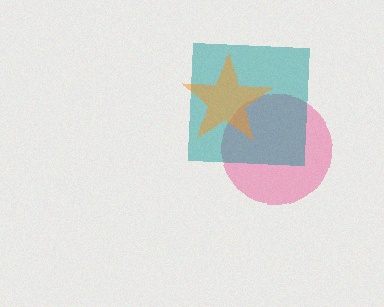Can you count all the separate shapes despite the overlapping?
Yes, there are 3 separate shapes.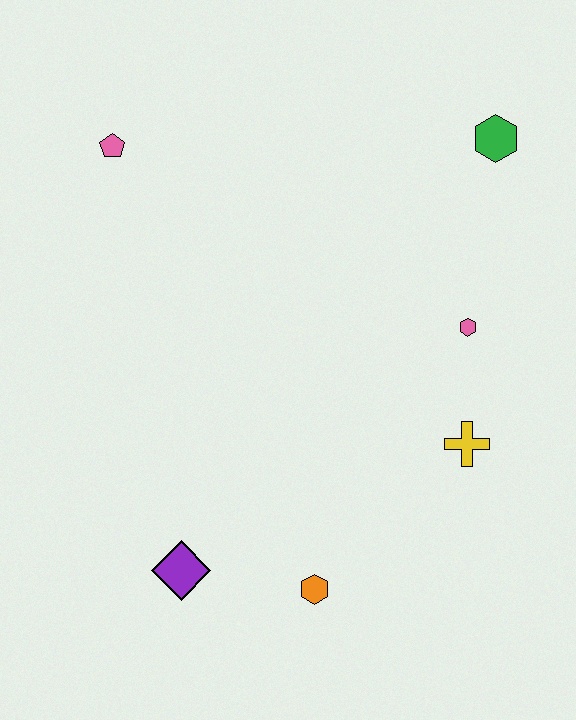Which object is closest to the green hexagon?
The pink hexagon is closest to the green hexagon.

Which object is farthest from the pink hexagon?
The pink pentagon is farthest from the pink hexagon.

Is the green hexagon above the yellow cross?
Yes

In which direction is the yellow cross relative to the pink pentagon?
The yellow cross is to the right of the pink pentagon.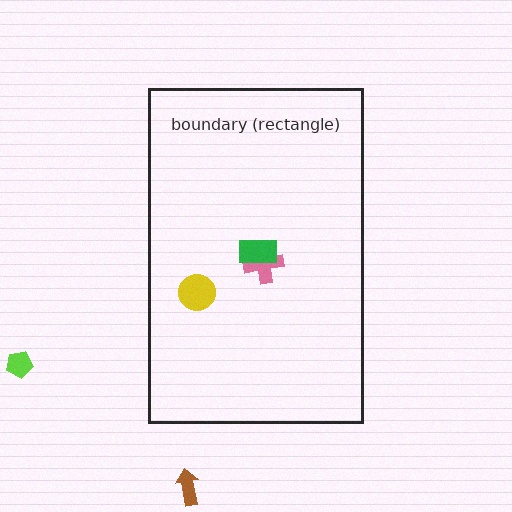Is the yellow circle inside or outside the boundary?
Inside.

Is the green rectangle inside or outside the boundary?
Inside.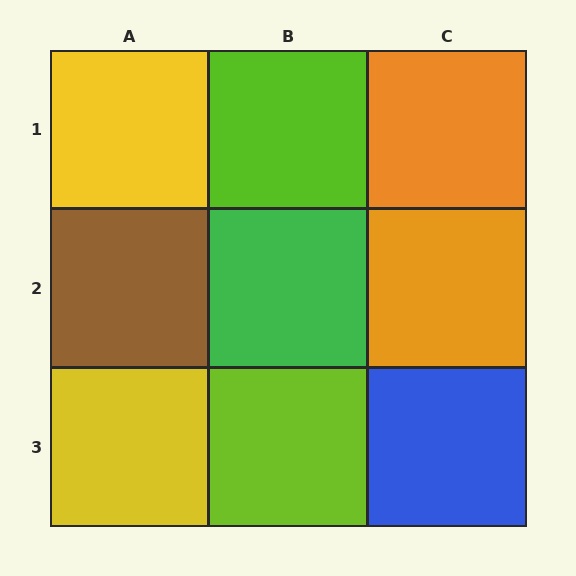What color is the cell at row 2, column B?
Green.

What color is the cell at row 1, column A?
Yellow.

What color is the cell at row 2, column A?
Brown.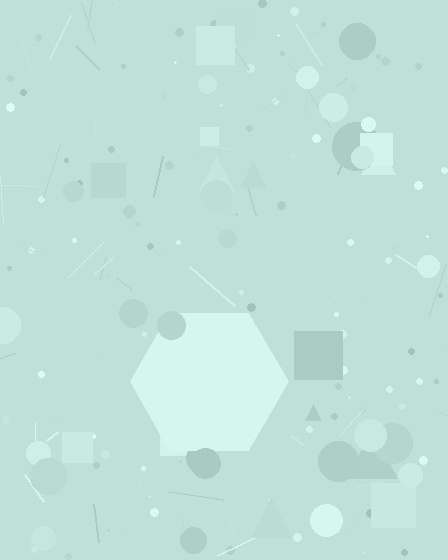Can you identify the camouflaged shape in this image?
The camouflaged shape is a hexagon.